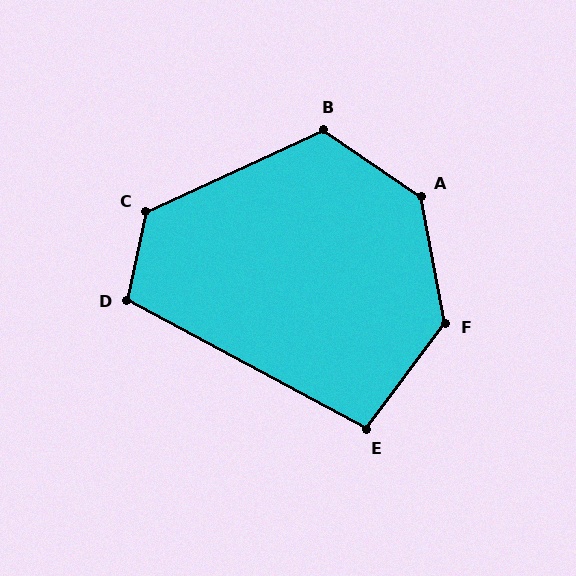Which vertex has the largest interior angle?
A, at approximately 135 degrees.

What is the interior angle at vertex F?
Approximately 132 degrees (obtuse).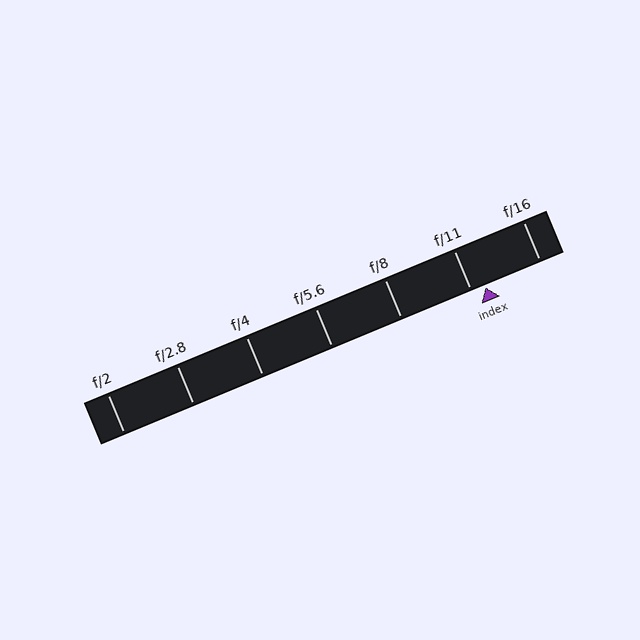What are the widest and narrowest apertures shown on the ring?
The widest aperture shown is f/2 and the narrowest is f/16.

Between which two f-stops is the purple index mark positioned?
The index mark is between f/11 and f/16.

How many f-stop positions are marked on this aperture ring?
There are 7 f-stop positions marked.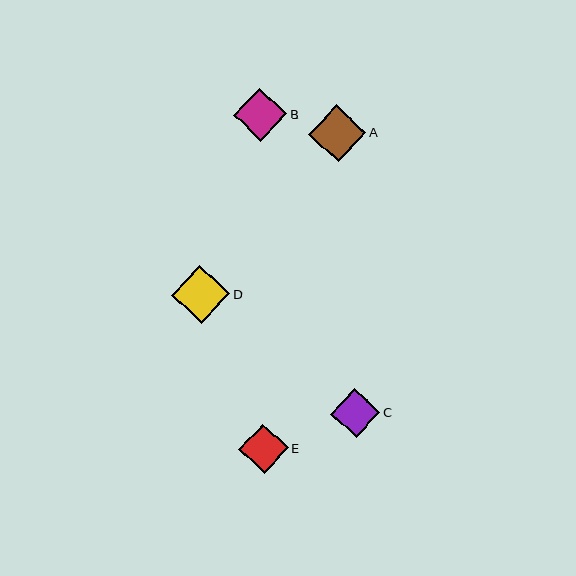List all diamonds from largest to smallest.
From largest to smallest: D, A, B, E, C.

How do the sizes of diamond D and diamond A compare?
Diamond D and diamond A are approximately the same size.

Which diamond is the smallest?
Diamond C is the smallest with a size of approximately 49 pixels.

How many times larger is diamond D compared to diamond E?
Diamond D is approximately 1.2 times the size of diamond E.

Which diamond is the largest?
Diamond D is the largest with a size of approximately 58 pixels.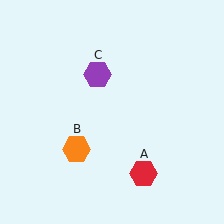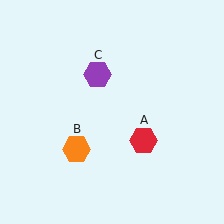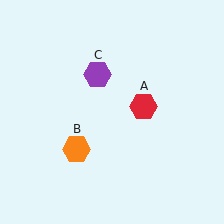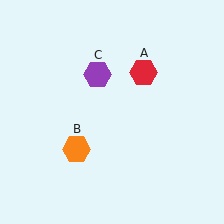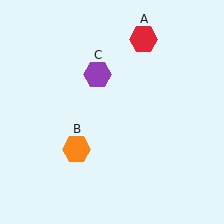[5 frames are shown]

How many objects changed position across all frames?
1 object changed position: red hexagon (object A).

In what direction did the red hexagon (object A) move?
The red hexagon (object A) moved up.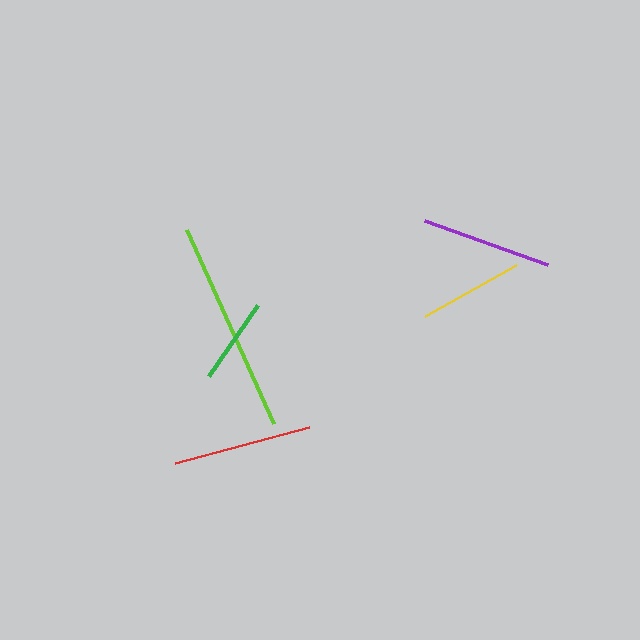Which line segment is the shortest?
The green line is the shortest at approximately 86 pixels.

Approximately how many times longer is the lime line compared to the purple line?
The lime line is approximately 1.6 times the length of the purple line.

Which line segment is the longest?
The lime line is the longest at approximately 213 pixels.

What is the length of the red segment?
The red segment is approximately 138 pixels long.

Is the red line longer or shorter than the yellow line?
The red line is longer than the yellow line.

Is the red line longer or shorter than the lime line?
The lime line is longer than the red line.